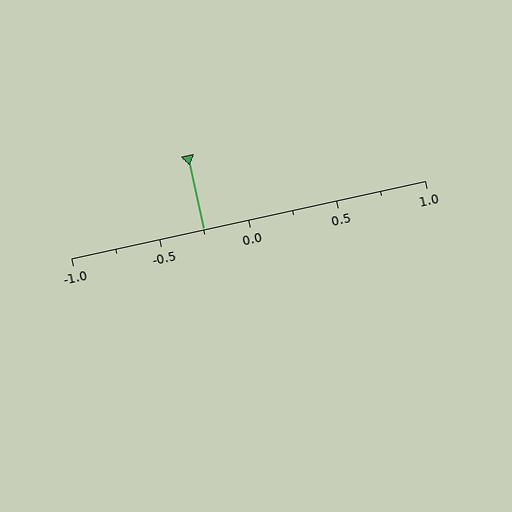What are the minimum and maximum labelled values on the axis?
The axis runs from -1.0 to 1.0.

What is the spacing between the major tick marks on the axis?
The major ticks are spaced 0.5 apart.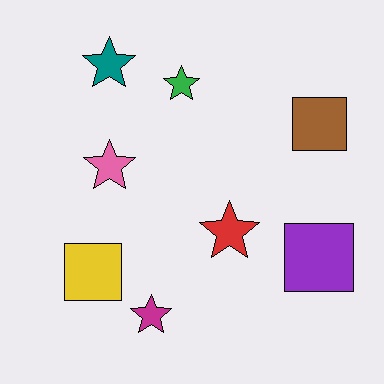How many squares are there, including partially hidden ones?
There are 3 squares.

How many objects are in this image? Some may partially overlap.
There are 8 objects.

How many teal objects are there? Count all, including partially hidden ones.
There is 1 teal object.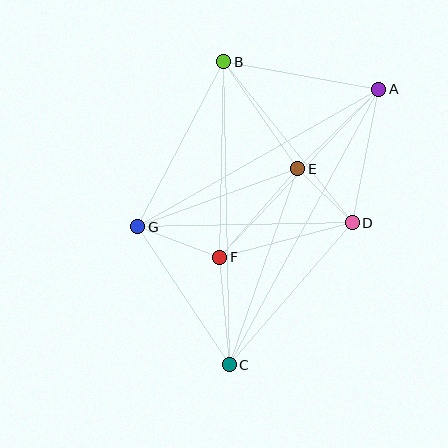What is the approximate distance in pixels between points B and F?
The distance between B and F is approximately 195 pixels.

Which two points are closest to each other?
Points D and E are closest to each other.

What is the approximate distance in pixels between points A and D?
The distance between A and D is approximately 136 pixels.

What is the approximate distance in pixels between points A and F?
The distance between A and F is approximately 231 pixels.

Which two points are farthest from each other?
Points A and C are farthest from each other.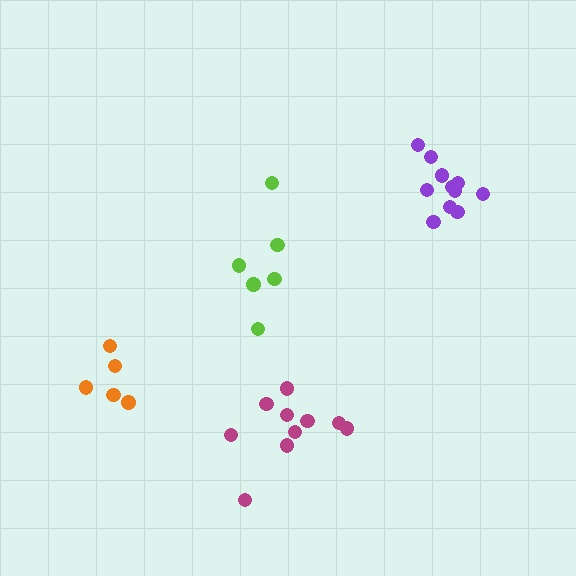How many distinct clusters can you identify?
There are 4 distinct clusters.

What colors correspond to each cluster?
The clusters are colored: orange, lime, purple, magenta.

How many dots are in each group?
Group 1: 5 dots, Group 2: 6 dots, Group 3: 11 dots, Group 4: 10 dots (32 total).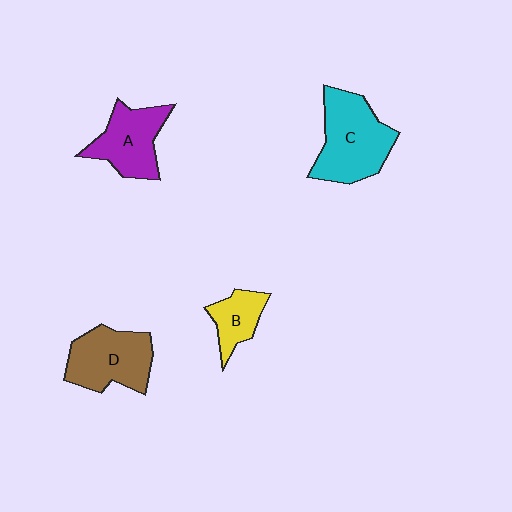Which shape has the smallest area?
Shape B (yellow).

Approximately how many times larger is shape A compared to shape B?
Approximately 1.6 times.